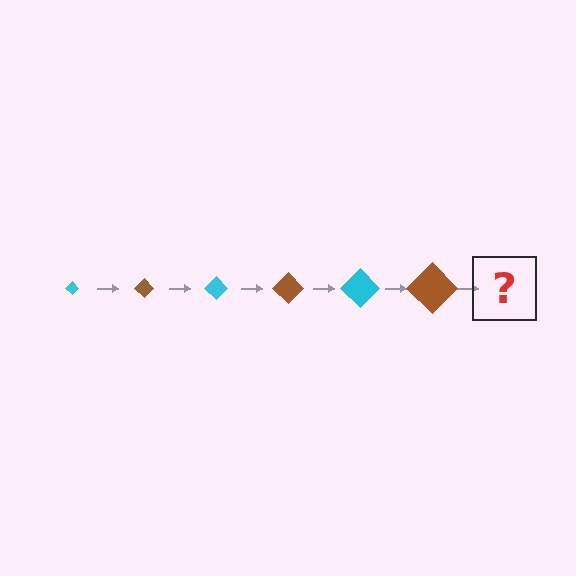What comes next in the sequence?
The next element should be a cyan diamond, larger than the previous one.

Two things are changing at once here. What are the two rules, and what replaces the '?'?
The two rules are that the diamond grows larger each step and the color cycles through cyan and brown. The '?' should be a cyan diamond, larger than the previous one.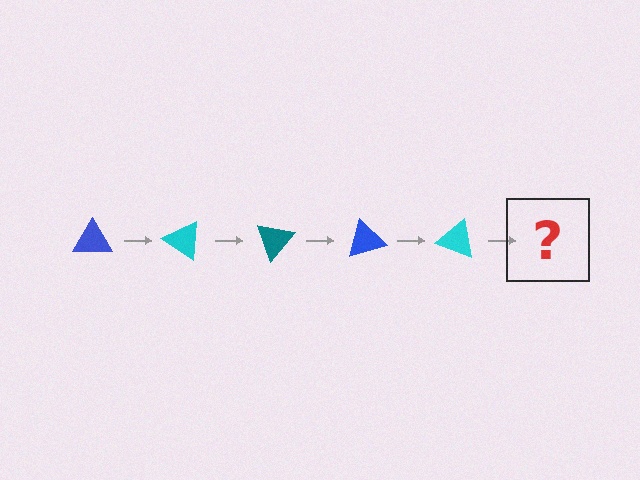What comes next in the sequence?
The next element should be a teal triangle, rotated 175 degrees from the start.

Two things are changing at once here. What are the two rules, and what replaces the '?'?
The two rules are that it rotates 35 degrees each step and the color cycles through blue, cyan, and teal. The '?' should be a teal triangle, rotated 175 degrees from the start.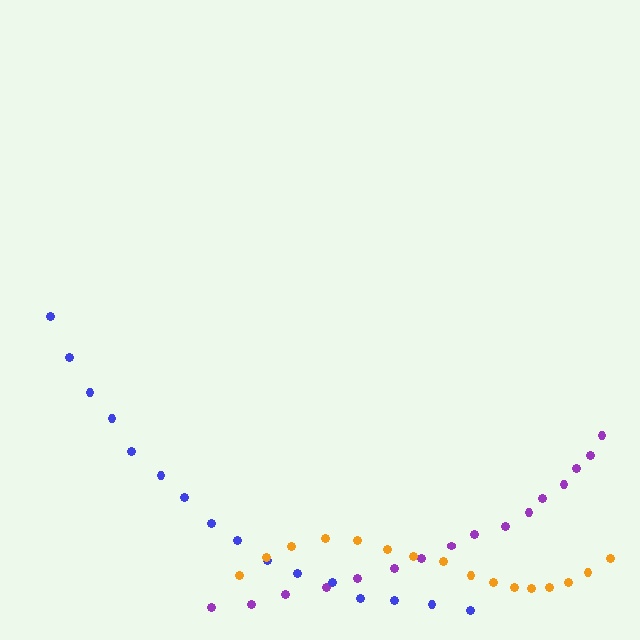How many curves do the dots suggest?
There are 3 distinct paths.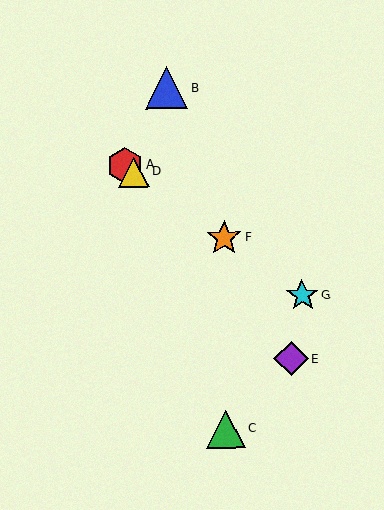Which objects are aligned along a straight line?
Objects A, D, F, G are aligned along a straight line.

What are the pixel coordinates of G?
Object G is at (302, 295).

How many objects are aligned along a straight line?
4 objects (A, D, F, G) are aligned along a straight line.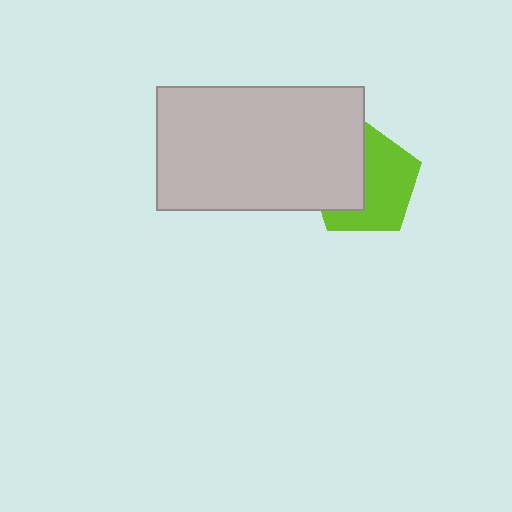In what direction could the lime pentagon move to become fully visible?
The lime pentagon could move right. That would shift it out from behind the light gray rectangle entirely.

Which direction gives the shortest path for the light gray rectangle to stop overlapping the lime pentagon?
Moving left gives the shortest separation.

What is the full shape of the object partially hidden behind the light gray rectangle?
The partially hidden object is a lime pentagon.